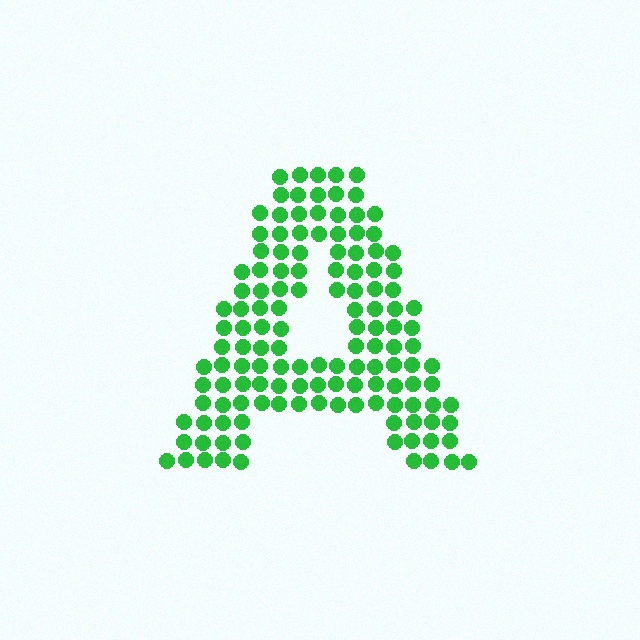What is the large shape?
The large shape is the letter A.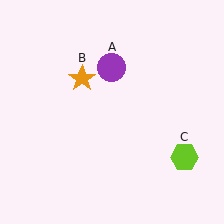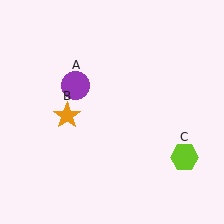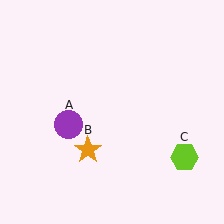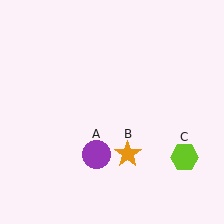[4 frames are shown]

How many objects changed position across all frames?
2 objects changed position: purple circle (object A), orange star (object B).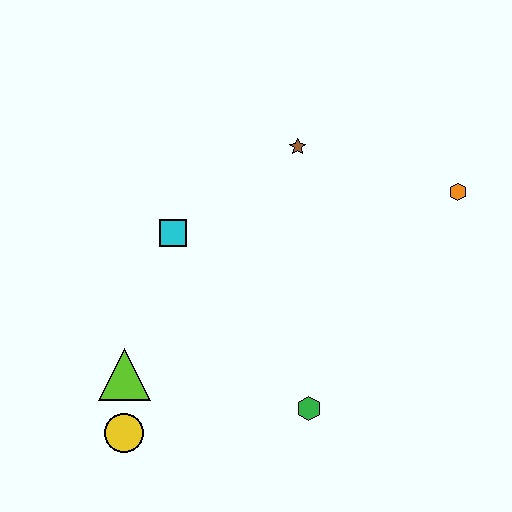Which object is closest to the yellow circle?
The lime triangle is closest to the yellow circle.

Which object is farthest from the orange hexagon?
The yellow circle is farthest from the orange hexagon.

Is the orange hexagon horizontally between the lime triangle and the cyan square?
No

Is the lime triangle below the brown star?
Yes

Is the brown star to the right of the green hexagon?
No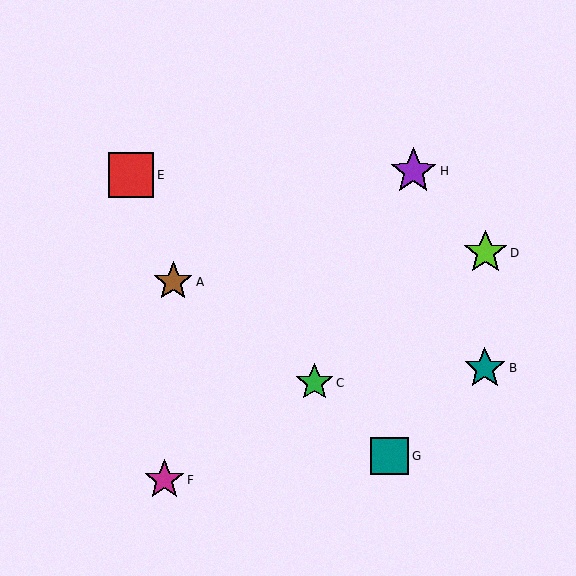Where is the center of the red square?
The center of the red square is at (131, 175).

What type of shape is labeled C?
Shape C is a green star.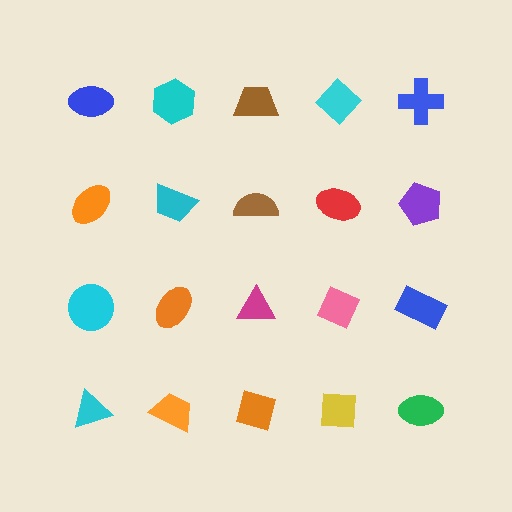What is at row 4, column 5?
A green ellipse.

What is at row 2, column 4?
A red ellipse.